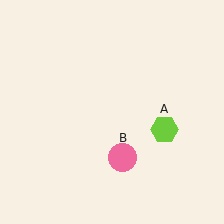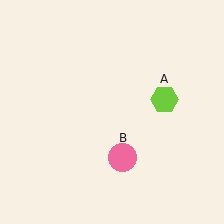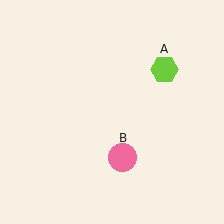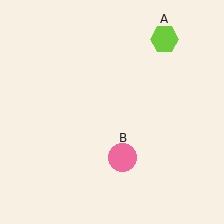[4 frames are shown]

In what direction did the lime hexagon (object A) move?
The lime hexagon (object A) moved up.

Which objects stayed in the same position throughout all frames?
Pink circle (object B) remained stationary.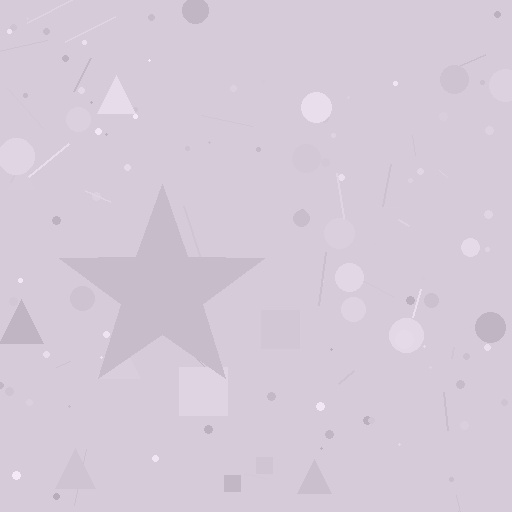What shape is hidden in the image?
A star is hidden in the image.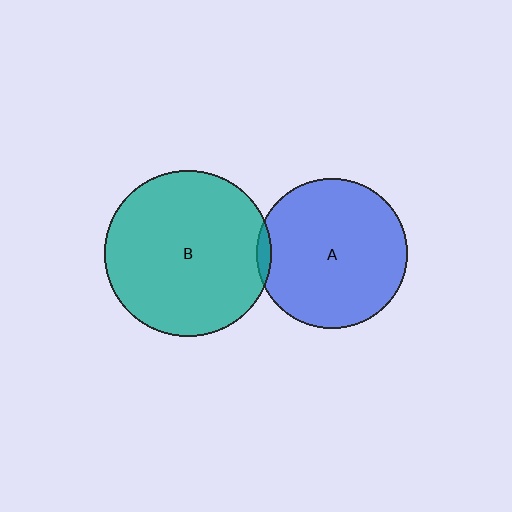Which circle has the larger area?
Circle B (teal).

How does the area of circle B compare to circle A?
Approximately 1.2 times.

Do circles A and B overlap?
Yes.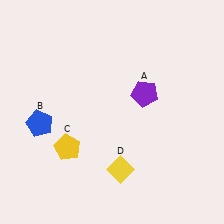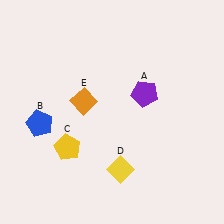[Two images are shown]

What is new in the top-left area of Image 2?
An orange diamond (E) was added in the top-left area of Image 2.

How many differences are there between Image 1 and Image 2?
There is 1 difference between the two images.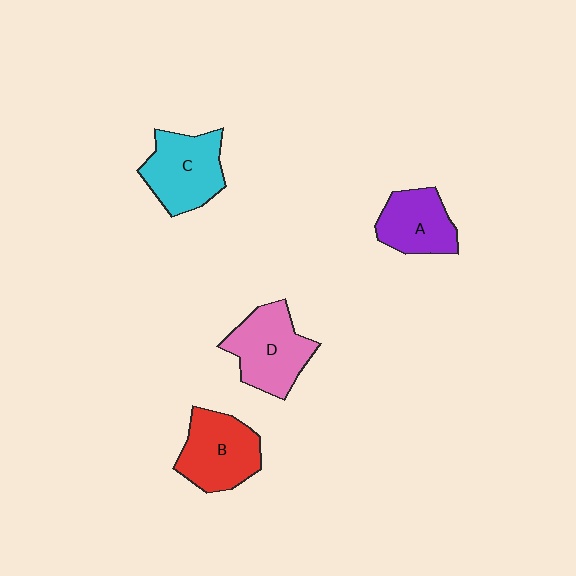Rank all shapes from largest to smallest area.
From largest to smallest: D (pink), C (cyan), B (red), A (purple).